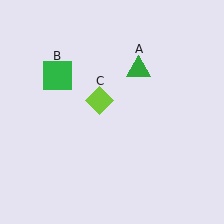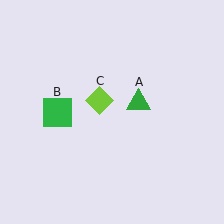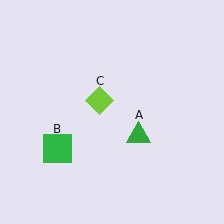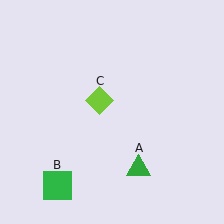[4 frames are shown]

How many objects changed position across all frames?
2 objects changed position: green triangle (object A), green square (object B).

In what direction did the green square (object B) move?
The green square (object B) moved down.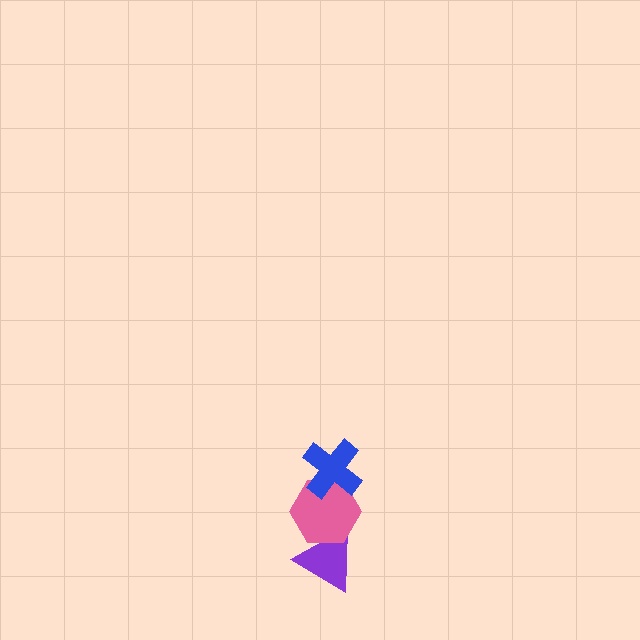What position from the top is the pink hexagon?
The pink hexagon is 2nd from the top.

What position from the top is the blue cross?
The blue cross is 1st from the top.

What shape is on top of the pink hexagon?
The blue cross is on top of the pink hexagon.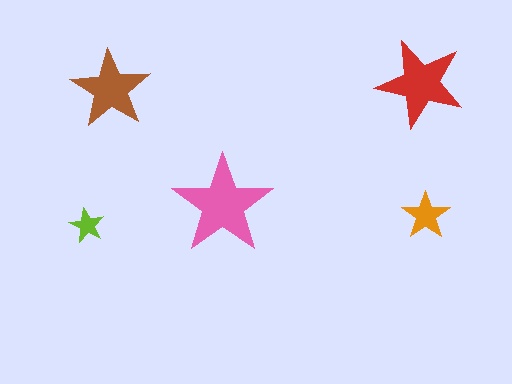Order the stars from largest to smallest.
the pink one, the red one, the brown one, the orange one, the lime one.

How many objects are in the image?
There are 5 objects in the image.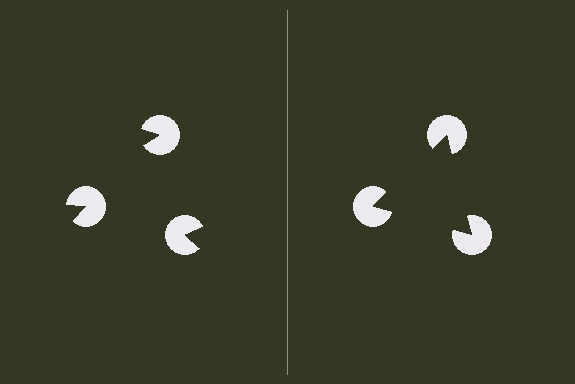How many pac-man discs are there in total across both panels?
6 — 3 on each side.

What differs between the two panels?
The pac-man discs are positioned identically on both sides; only the wedge orientations differ. On the right they align to a triangle; on the left they are misaligned.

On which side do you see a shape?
An illusory triangle appears on the right side. On the left side the wedge cuts are rotated, so no coherent shape forms.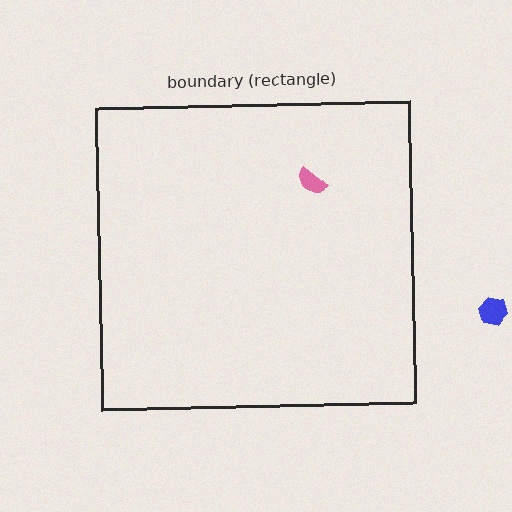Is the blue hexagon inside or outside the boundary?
Outside.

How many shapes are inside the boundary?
1 inside, 1 outside.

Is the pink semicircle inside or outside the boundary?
Inside.